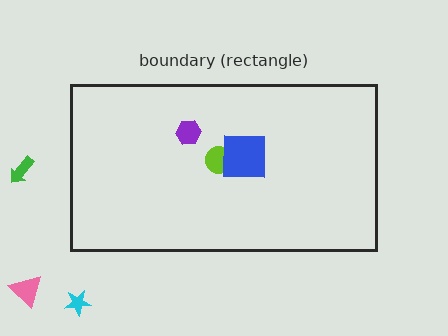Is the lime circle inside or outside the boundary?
Inside.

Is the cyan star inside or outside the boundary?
Outside.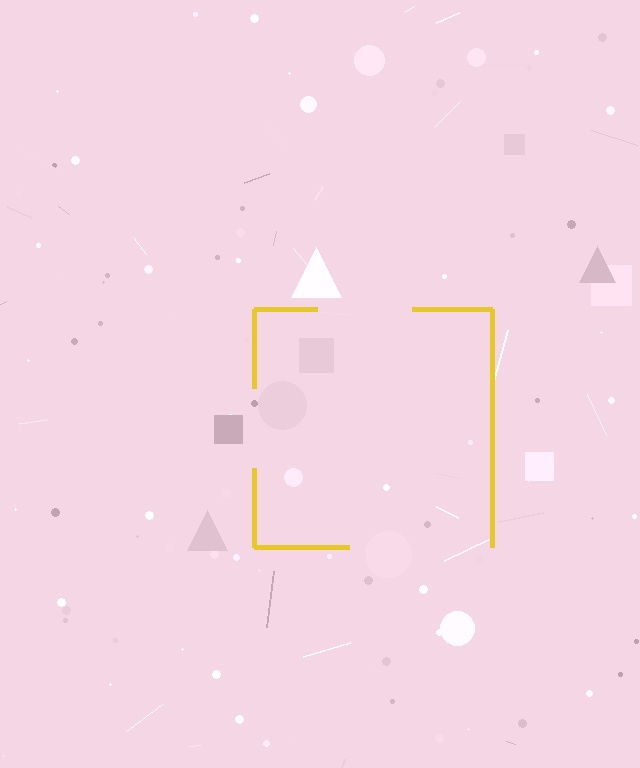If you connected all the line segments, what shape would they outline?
They would outline a square.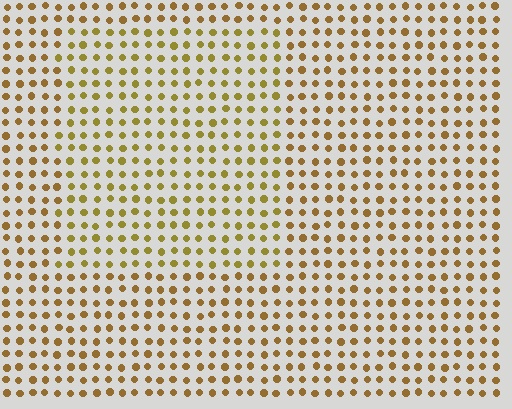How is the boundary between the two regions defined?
The boundary is defined purely by a slight shift in hue (about 18 degrees). Spacing, size, and orientation are identical on both sides.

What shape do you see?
I see a rectangle.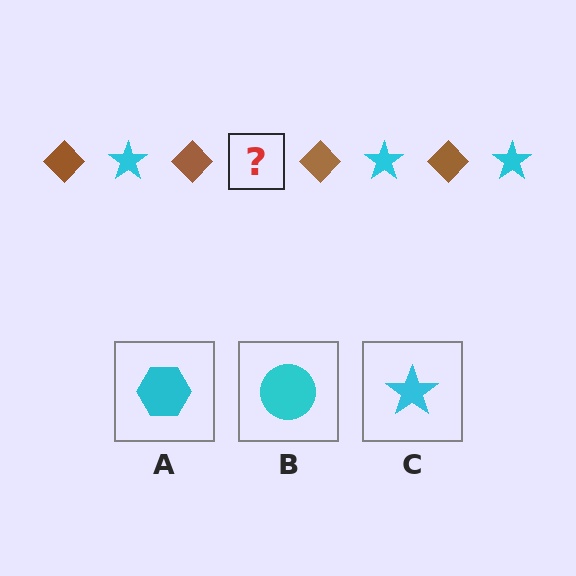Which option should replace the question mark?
Option C.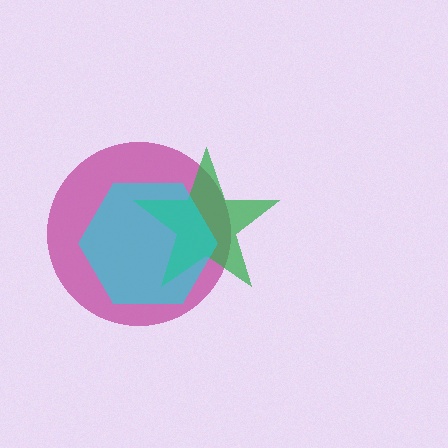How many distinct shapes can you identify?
There are 3 distinct shapes: a magenta circle, a green star, a cyan hexagon.